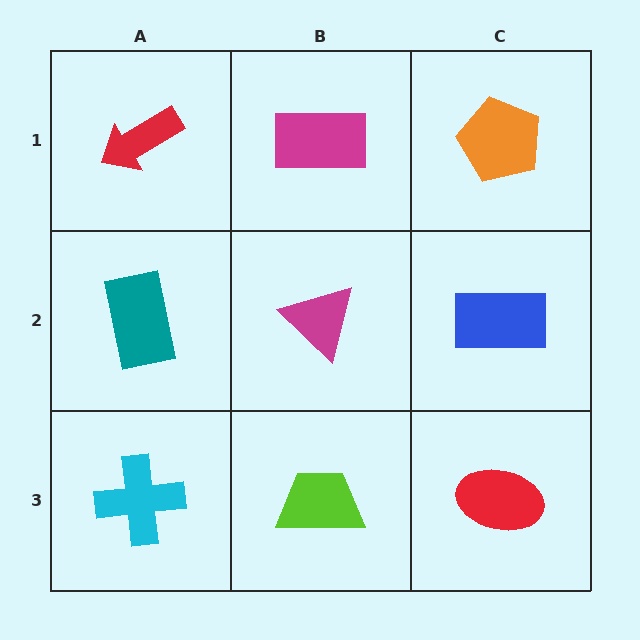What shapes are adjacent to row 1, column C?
A blue rectangle (row 2, column C), a magenta rectangle (row 1, column B).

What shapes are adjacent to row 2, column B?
A magenta rectangle (row 1, column B), a lime trapezoid (row 3, column B), a teal rectangle (row 2, column A), a blue rectangle (row 2, column C).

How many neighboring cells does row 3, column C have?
2.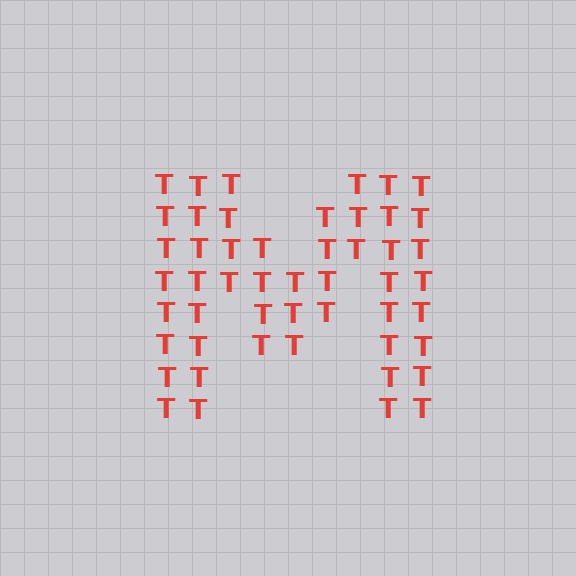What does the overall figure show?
The overall figure shows the letter M.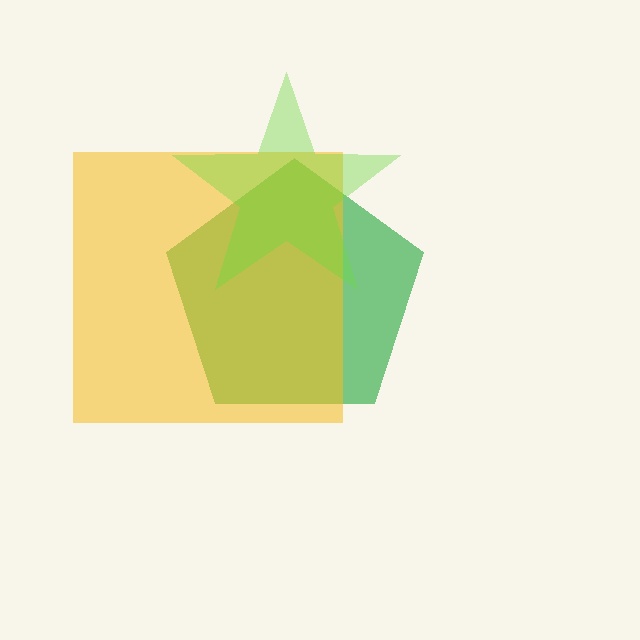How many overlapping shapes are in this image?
There are 3 overlapping shapes in the image.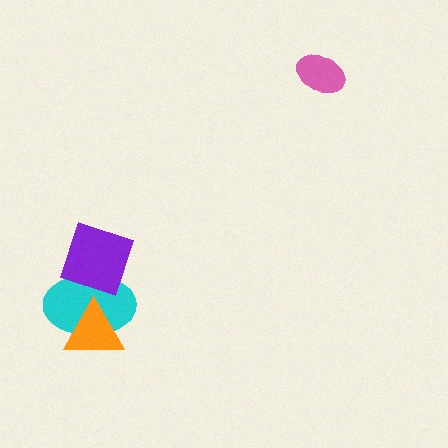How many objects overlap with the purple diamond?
1 object overlaps with the purple diamond.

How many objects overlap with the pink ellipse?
0 objects overlap with the pink ellipse.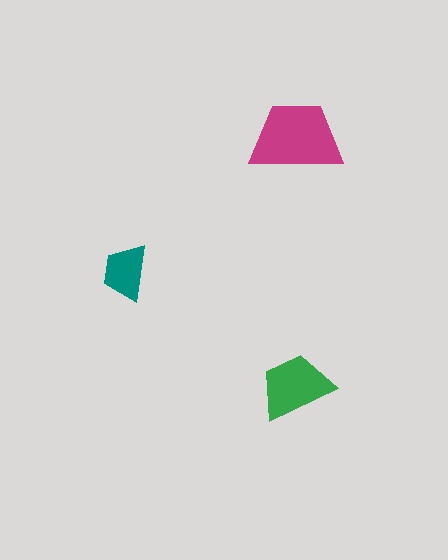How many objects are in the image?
There are 3 objects in the image.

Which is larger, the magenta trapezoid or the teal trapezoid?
The magenta one.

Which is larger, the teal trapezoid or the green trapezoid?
The green one.